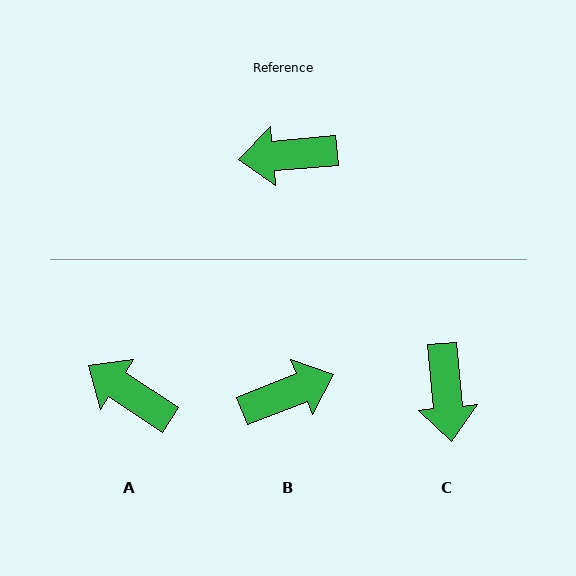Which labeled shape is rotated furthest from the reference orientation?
B, about 163 degrees away.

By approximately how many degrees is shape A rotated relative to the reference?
Approximately 39 degrees clockwise.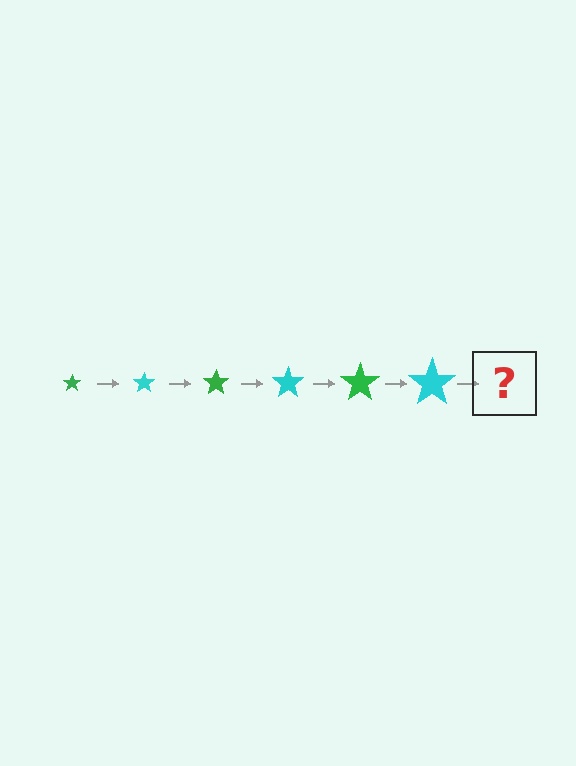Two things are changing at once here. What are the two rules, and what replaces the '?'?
The two rules are that the star grows larger each step and the color cycles through green and cyan. The '?' should be a green star, larger than the previous one.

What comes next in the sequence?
The next element should be a green star, larger than the previous one.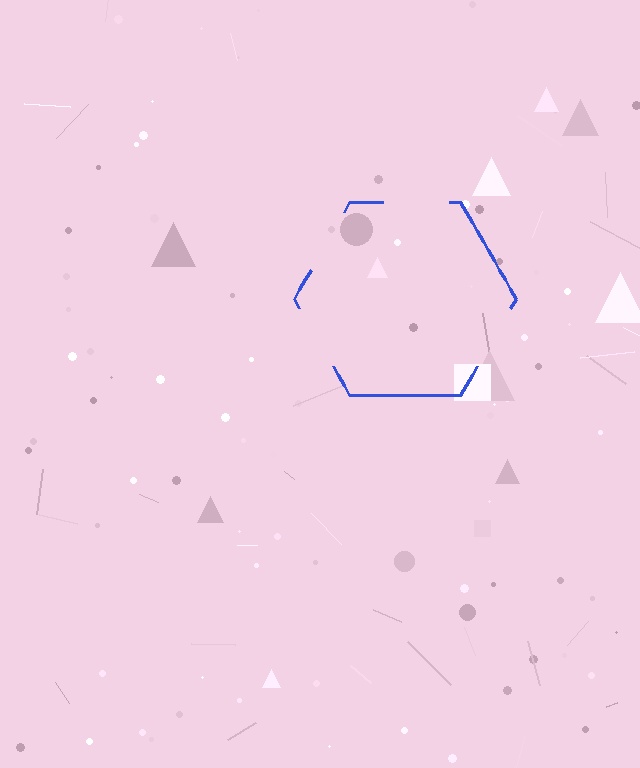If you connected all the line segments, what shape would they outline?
They would outline a hexagon.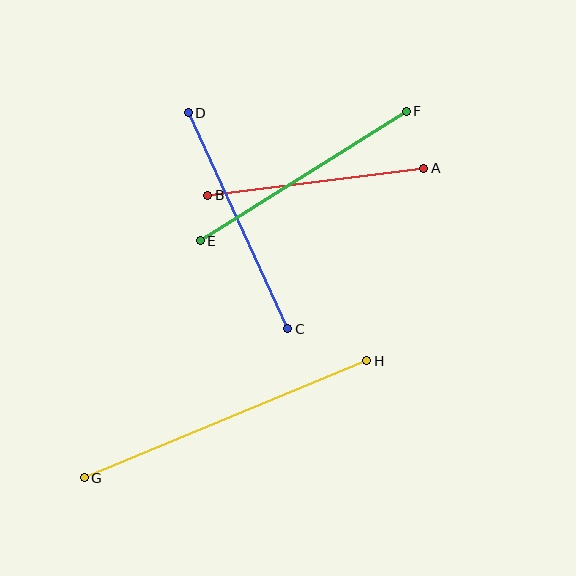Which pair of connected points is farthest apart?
Points G and H are farthest apart.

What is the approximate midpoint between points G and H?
The midpoint is at approximately (225, 419) pixels.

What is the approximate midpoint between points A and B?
The midpoint is at approximately (316, 182) pixels.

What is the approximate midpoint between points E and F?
The midpoint is at approximately (303, 176) pixels.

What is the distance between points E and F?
The distance is approximately 243 pixels.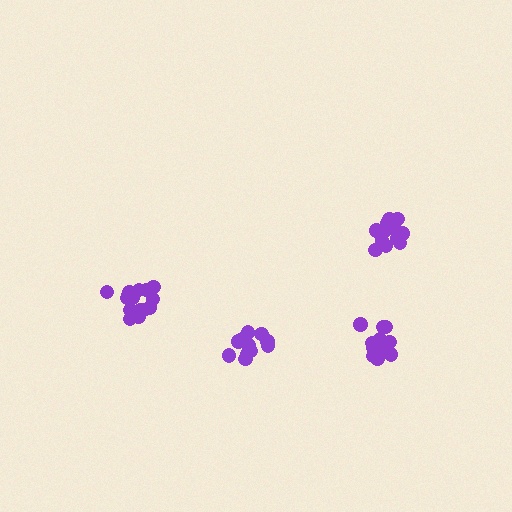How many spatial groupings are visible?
There are 4 spatial groupings.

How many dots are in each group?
Group 1: 12 dots, Group 2: 18 dots, Group 3: 18 dots, Group 4: 13 dots (61 total).